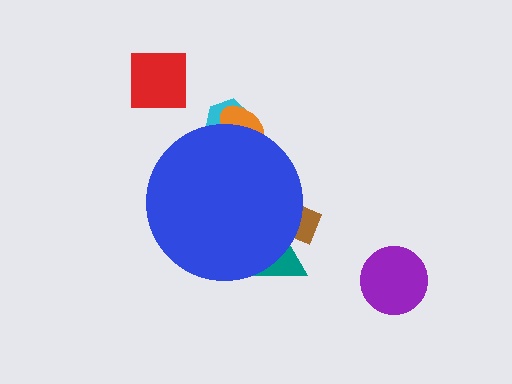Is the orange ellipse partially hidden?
Yes, the orange ellipse is partially hidden behind the blue circle.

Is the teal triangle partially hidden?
Yes, the teal triangle is partially hidden behind the blue circle.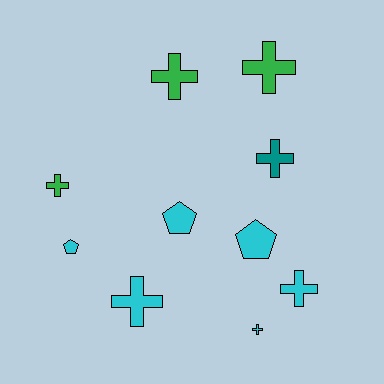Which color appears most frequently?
Cyan, with 6 objects.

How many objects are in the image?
There are 10 objects.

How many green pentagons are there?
There are no green pentagons.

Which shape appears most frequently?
Cross, with 7 objects.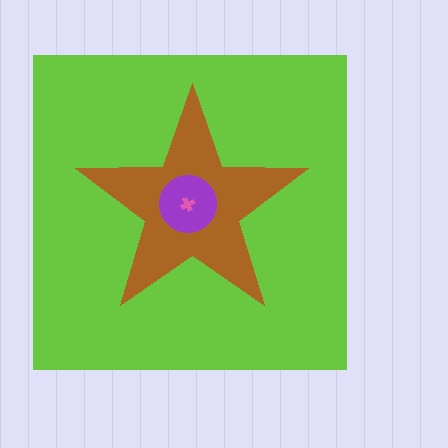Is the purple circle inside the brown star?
Yes.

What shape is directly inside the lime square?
The brown star.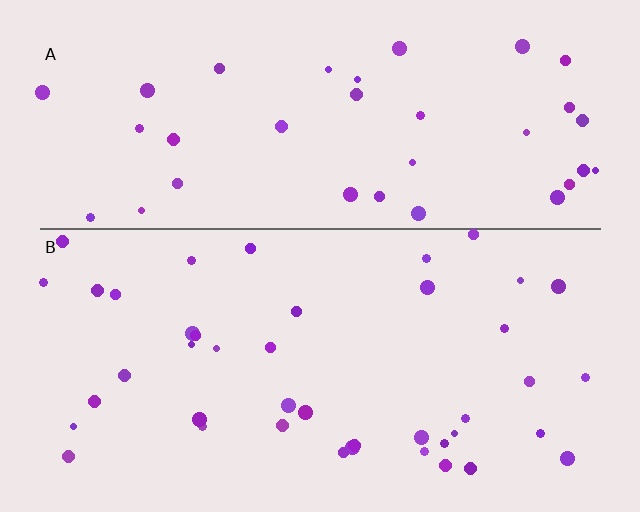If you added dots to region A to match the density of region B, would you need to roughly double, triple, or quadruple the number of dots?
Approximately double.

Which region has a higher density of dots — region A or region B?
B (the bottom).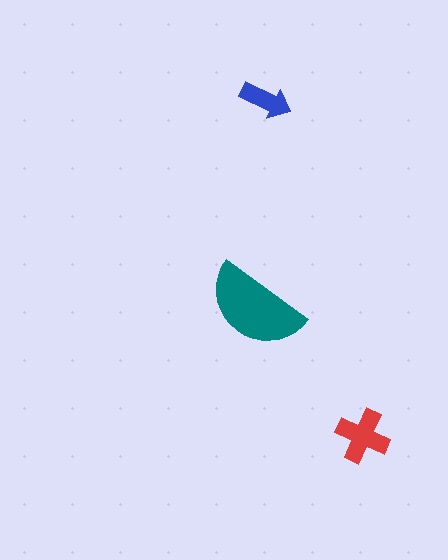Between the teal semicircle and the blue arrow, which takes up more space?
The teal semicircle.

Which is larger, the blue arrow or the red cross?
The red cross.